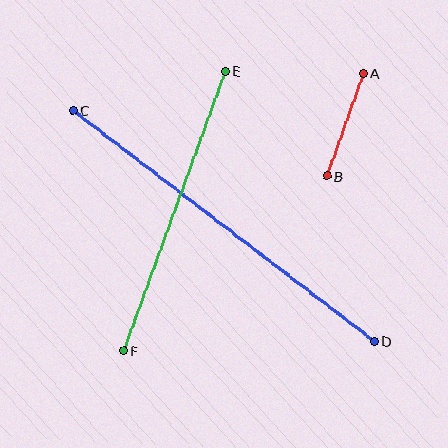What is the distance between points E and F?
The distance is approximately 298 pixels.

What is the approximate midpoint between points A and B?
The midpoint is at approximately (345, 125) pixels.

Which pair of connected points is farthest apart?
Points C and D are farthest apart.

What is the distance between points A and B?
The distance is approximately 109 pixels.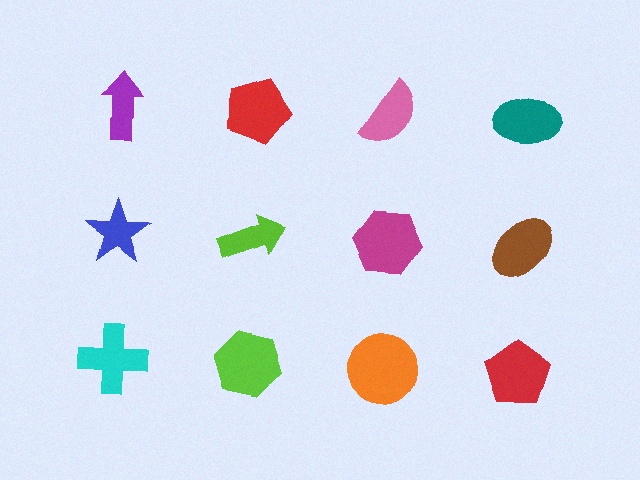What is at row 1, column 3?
A pink semicircle.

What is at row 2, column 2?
A lime arrow.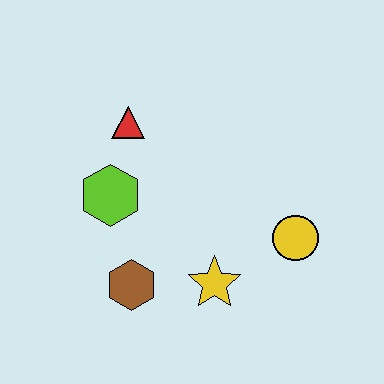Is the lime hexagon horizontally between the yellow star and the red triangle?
No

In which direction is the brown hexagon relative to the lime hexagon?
The brown hexagon is below the lime hexagon.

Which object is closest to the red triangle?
The lime hexagon is closest to the red triangle.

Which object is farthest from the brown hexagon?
The yellow circle is farthest from the brown hexagon.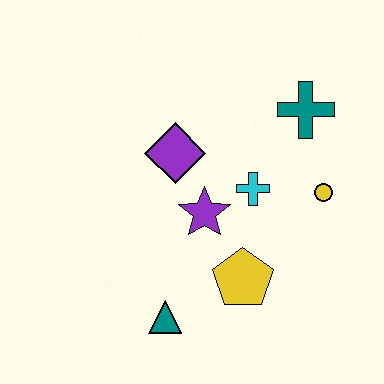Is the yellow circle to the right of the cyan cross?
Yes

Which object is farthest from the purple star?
The teal cross is farthest from the purple star.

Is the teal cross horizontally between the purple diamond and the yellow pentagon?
No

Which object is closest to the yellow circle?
The cyan cross is closest to the yellow circle.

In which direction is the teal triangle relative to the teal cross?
The teal triangle is below the teal cross.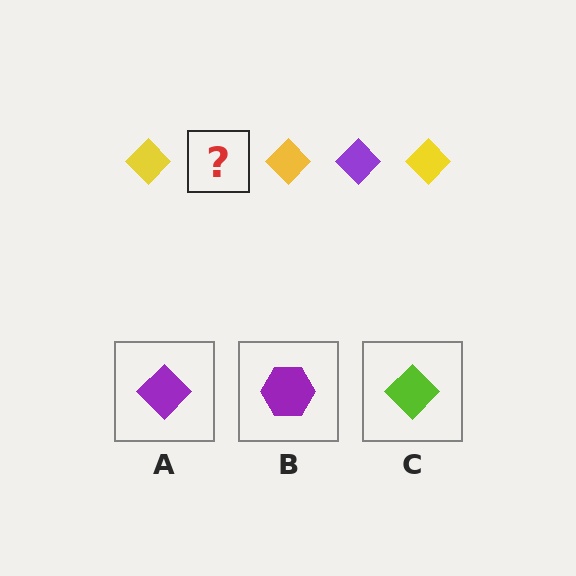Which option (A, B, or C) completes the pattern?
A.